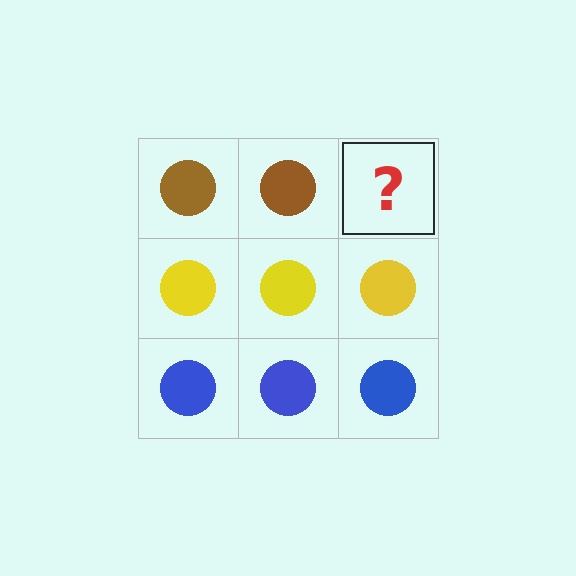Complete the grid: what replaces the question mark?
The question mark should be replaced with a brown circle.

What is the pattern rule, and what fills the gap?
The rule is that each row has a consistent color. The gap should be filled with a brown circle.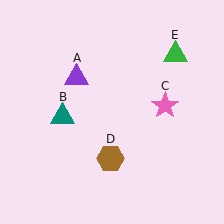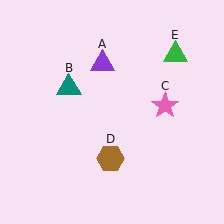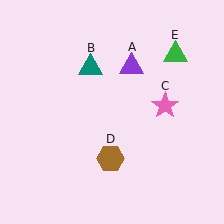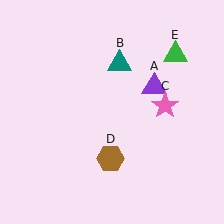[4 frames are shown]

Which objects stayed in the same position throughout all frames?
Pink star (object C) and brown hexagon (object D) and green triangle (object E) remained stationary.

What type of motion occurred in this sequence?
The purple triangle (object A), teal triangle (object B) rotated clockwise around the center of the scene.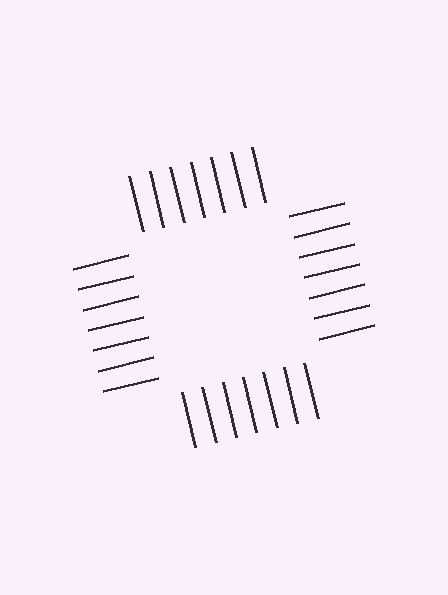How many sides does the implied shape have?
4 sides — the line-ends trace a square.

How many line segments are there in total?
28 — 7 along each of the 4 edges.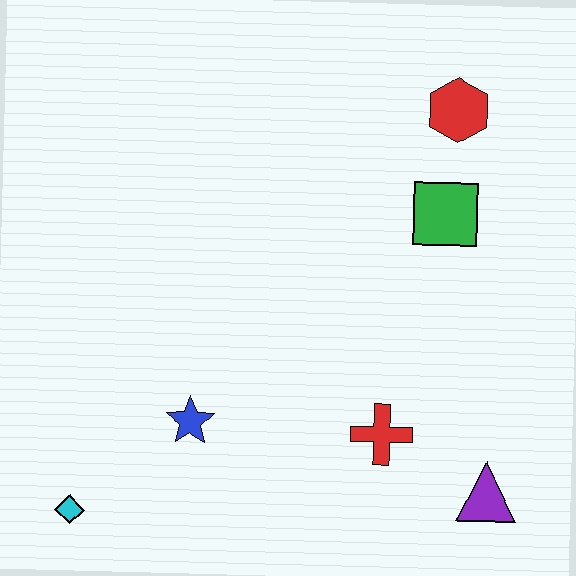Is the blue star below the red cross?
No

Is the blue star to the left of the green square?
Yes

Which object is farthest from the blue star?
The red hexagon is farthest from the blue star.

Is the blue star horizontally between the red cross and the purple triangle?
No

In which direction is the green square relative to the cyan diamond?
The green square is to the right of the cyan diamond.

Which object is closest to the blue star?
The cyan diamond is closest to the blue star.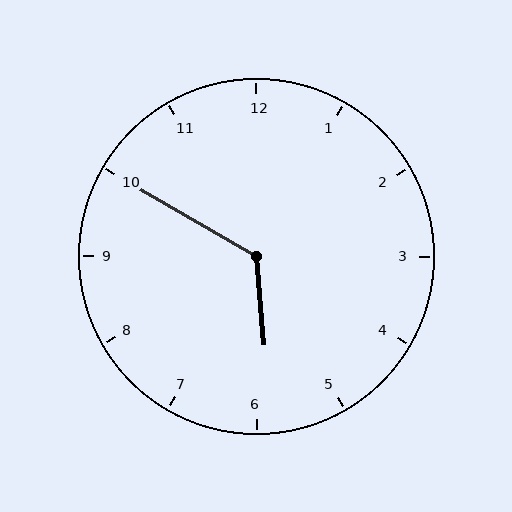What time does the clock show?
5:50.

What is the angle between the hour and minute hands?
Approximately 125 degrees.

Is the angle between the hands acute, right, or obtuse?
It is obtuse.